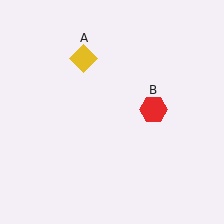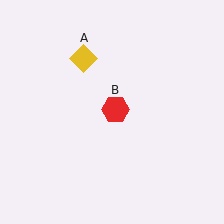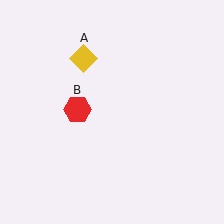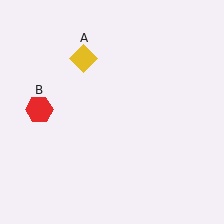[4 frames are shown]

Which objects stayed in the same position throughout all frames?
Yellow diamond (object A) remained stationary.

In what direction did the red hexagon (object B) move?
The red hexagon (object B) moved left.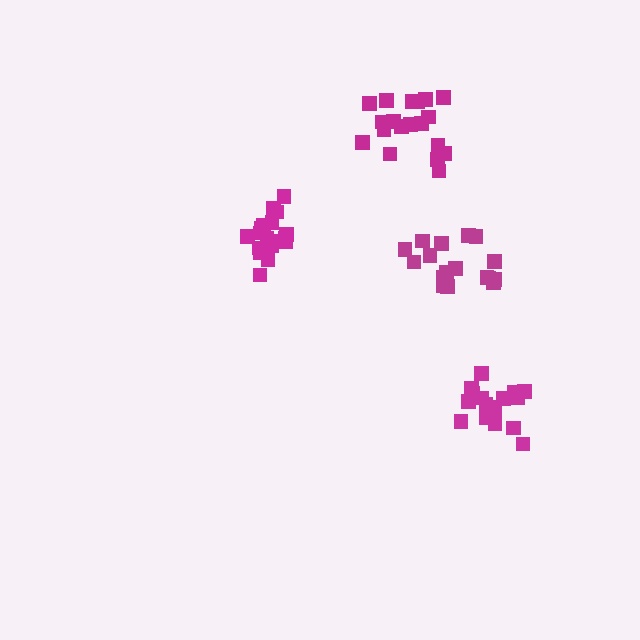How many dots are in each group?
Group 1: 19 dots, Group 2: 18 dots, Group 3: 18 dots, Group 4: 19 dots (74 total).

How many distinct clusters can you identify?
There are 4 distinct clusters.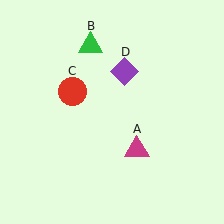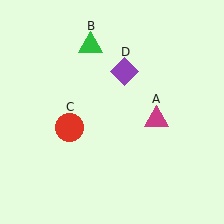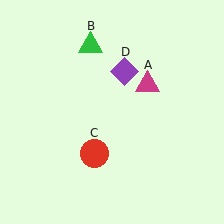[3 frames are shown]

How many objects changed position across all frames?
2 objects changed position: magenta triangle (object A), red circle (object C).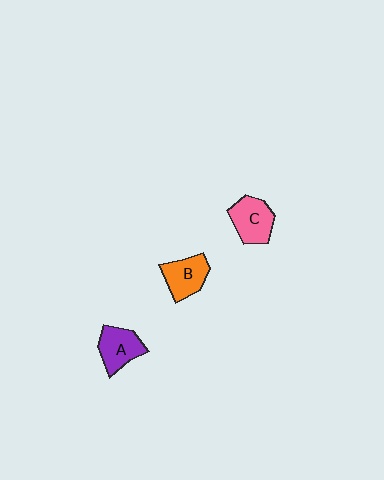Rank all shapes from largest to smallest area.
From largest to smallest: C (pink), A (purple), B (orange).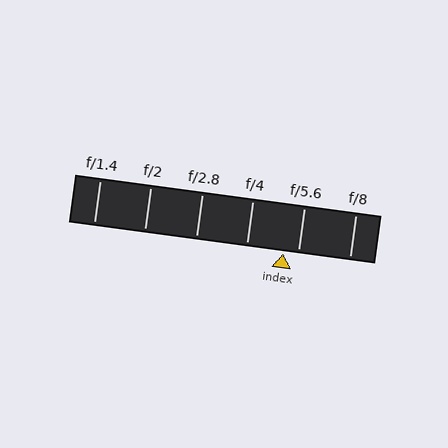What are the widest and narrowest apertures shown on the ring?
The widest aperture shown is f/1.4 and the narrowest is f/8.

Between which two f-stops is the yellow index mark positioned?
The index mark is between f/4 and f/5.6.